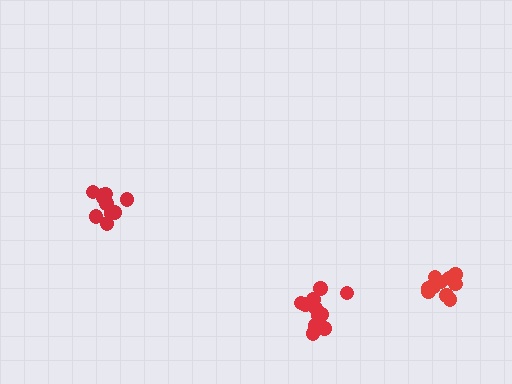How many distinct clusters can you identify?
There are 3 distinct clusters.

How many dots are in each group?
Group 1: 11 dots, Group 2: 11 dots, Group 3: 13 dots (35 total).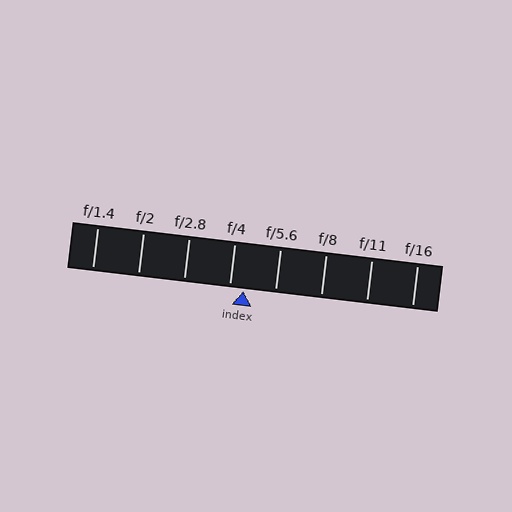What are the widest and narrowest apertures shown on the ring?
The widest aperture shown is f/1.4 and the narrowest is f/16.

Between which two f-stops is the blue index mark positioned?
The index mark is between f/4 and f/5.6.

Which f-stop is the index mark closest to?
The index mark is closest to f/4.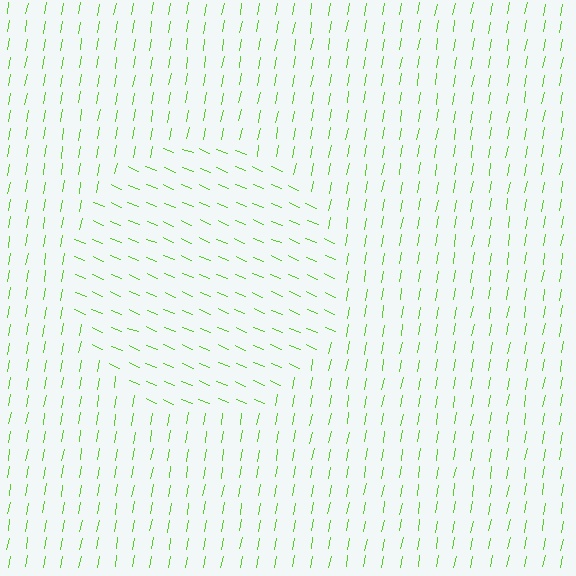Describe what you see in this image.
The image is filled with small lime line segments. A circle region in the image has lines oriented differently from the surrounding lines, creating a visible texture boundary.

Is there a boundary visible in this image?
Yes, there is a texture boundary formed by a change in line orientation.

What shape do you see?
I see a circle.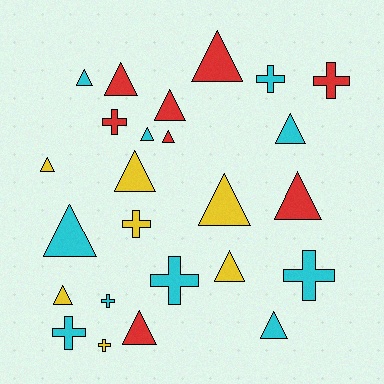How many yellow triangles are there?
There are 5 yellow triangles.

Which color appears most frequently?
Cyan, with 10 objects.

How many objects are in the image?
There are 25 objects.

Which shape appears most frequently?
Triangle, with 16 objects.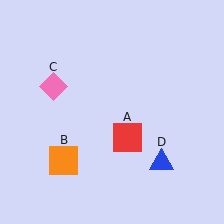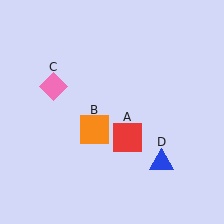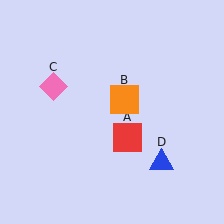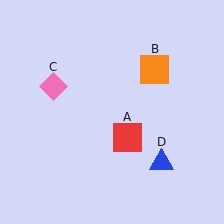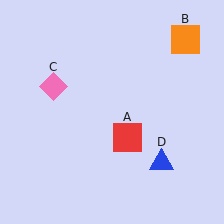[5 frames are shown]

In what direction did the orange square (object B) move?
The orange square (object B) moved up and to the right.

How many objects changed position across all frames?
1 object changed position: orange square (object B).